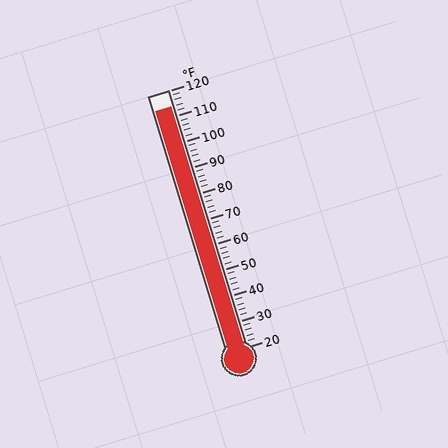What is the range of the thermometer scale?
The thermometer scale ranges from 20°F to 120°F.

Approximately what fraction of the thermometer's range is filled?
The thermometer is filled to approximately 95% of its range.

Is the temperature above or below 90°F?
The temperature is above 90°F.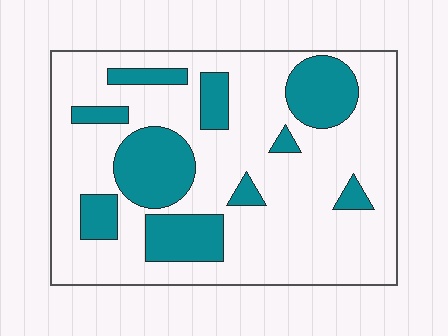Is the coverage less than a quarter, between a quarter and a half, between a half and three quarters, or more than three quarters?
Between a quarter and a half.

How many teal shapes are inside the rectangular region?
10.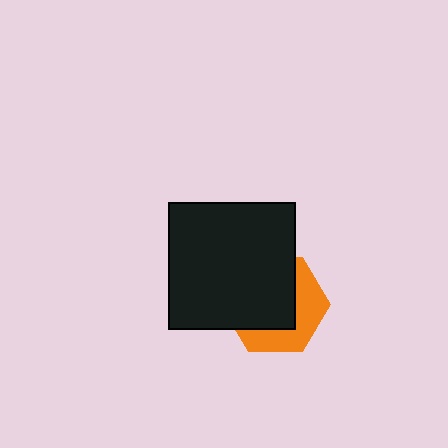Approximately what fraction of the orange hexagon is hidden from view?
Roughly 59% of the orange hexagon is hidden behind the black square.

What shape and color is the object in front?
The object in front is a black square.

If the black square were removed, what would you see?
You would see the complete orange hexagon.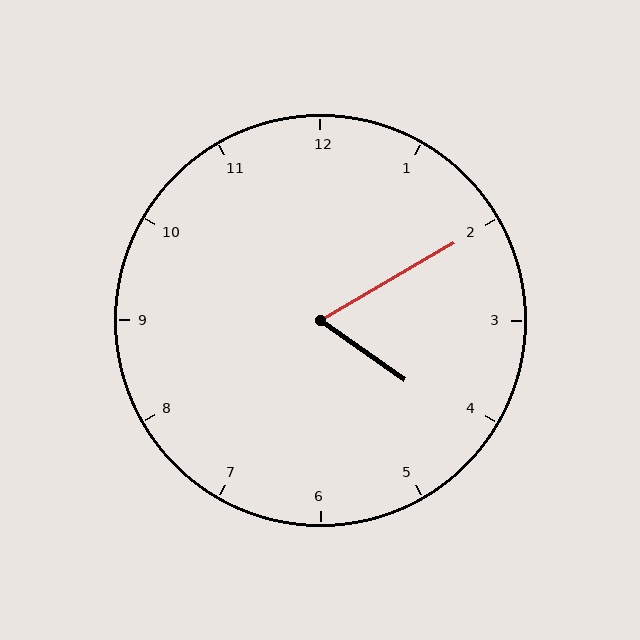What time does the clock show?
4:10.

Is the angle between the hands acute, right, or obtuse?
It is acute.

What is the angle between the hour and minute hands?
Approximately 65 degrees.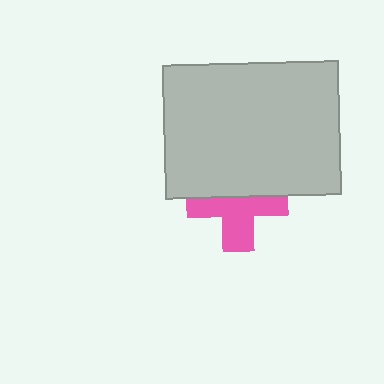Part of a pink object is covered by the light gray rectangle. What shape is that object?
It is a cross.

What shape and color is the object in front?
The object in front is a light gray rectangle.